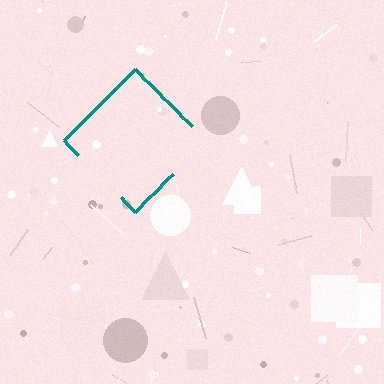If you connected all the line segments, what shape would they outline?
They would outline a diamond.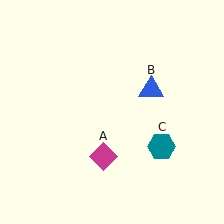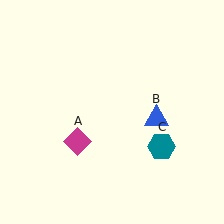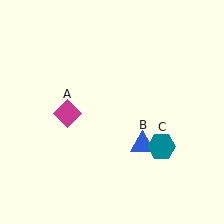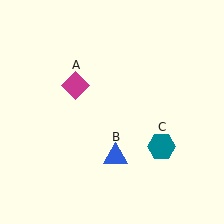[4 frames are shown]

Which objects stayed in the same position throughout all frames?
Teal hexagon (object C) remained stationary.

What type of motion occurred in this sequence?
The magenta diamond (object A), blue triangle (object B) rotated clockwise around the center of the scene.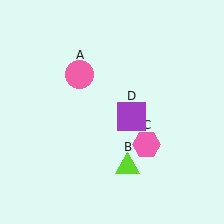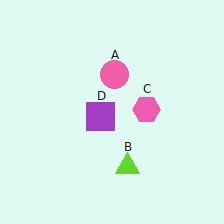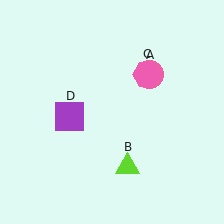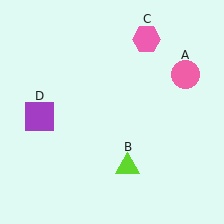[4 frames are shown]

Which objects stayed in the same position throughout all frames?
Lime triangle (object B) remained stationary.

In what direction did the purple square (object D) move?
The purple square (object D) moved left.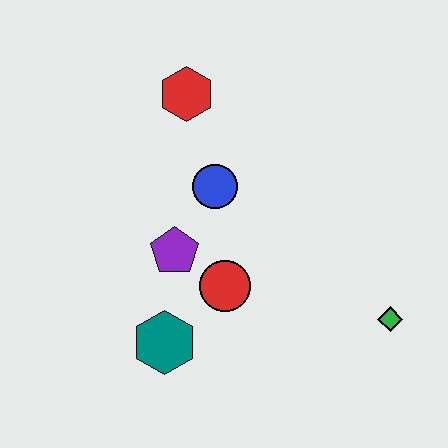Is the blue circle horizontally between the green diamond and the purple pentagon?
Yes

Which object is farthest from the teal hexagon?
The red hexagon is farthest from the teal hexagon.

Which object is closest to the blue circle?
The purple pentagon is closest to the blue circle.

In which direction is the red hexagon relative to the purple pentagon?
The red hexagon is above the purple pentagon.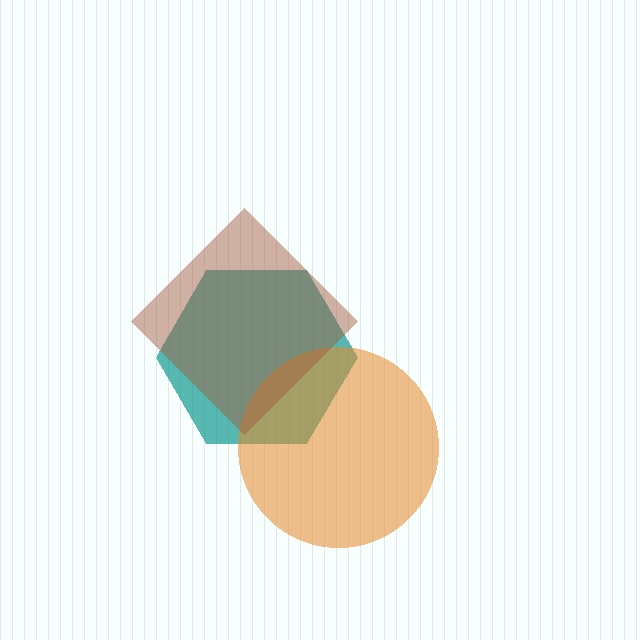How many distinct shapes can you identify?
There are 3 distinct shapes: a teal hexagon, an orange circle, a brown diamond.